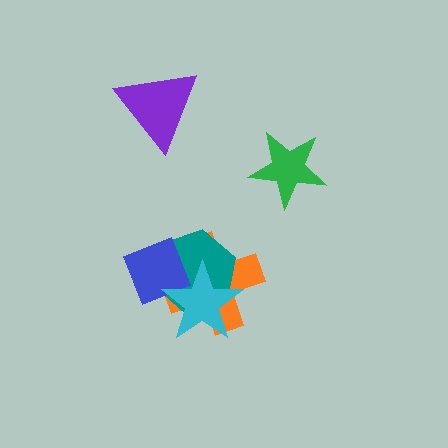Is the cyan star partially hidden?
No, no other shape covers it.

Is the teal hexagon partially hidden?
Yes, it is partially covered by another shape.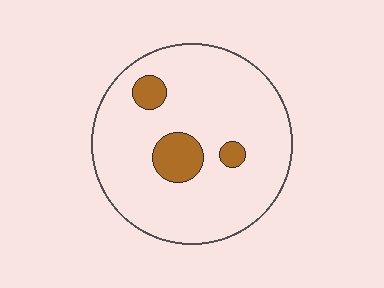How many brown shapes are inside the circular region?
3.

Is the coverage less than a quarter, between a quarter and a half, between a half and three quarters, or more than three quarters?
Less than a quarter.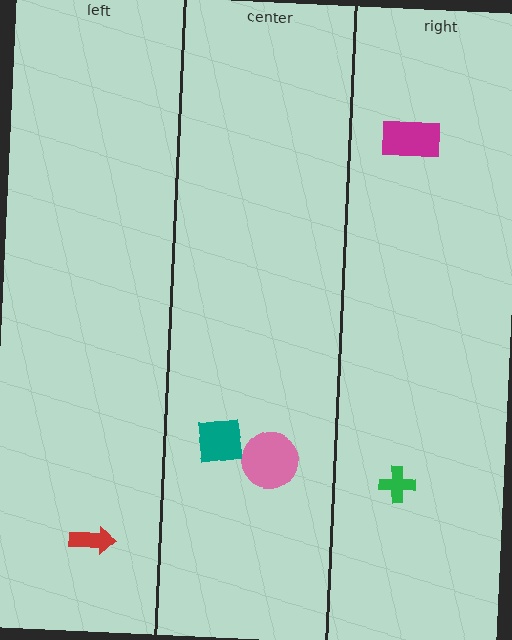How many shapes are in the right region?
2.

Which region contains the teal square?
The center region.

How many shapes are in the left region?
1.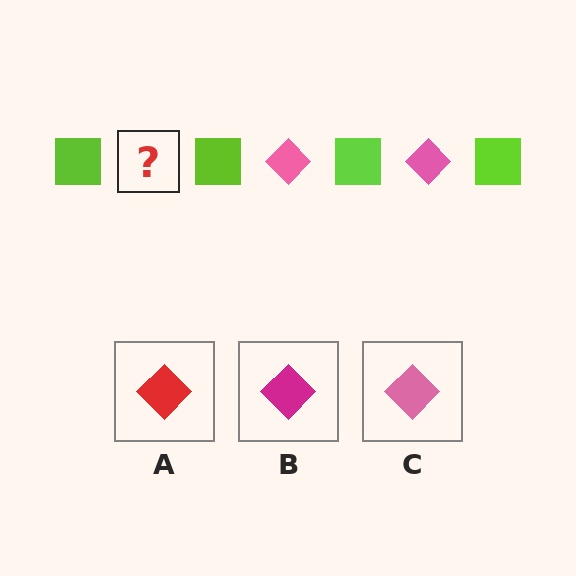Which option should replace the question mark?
Option C.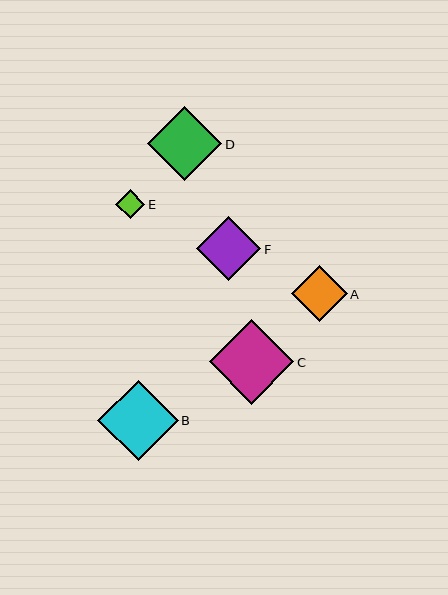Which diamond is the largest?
Diamond C is the largest with a size of approximately 85 pixels.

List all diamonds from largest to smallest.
From largest to smallest: C, B, D, F, A, E.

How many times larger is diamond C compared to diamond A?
Diamond C is approximately 1.5 times the size of diamond A.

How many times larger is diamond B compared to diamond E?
Diamond B is approximately 2.8 times the size of diamond E.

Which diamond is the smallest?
Diamond E is the smallest with a size of approximately 29 pixels.